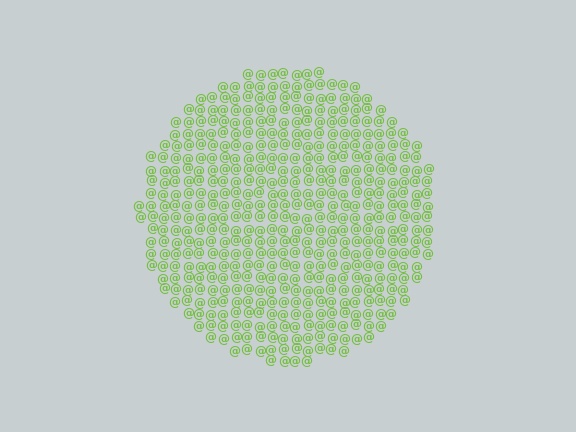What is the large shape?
The large shape is a circle.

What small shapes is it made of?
It is made of small at signs.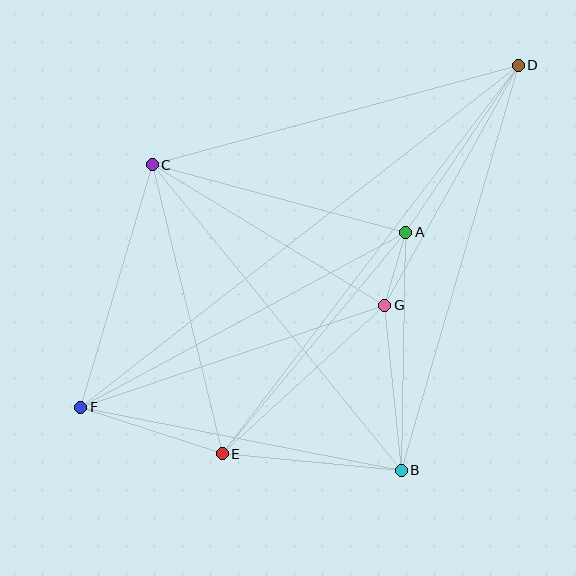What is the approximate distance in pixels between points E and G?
The distance between E and G is approximately 220 pixels.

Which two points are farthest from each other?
Points D and F are farthest from each other.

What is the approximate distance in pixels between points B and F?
The distance between B and F is approximately 327 pixels.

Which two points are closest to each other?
Points A and G are closest to each other.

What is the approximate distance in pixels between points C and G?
The distance between C and G is approximately 272 pixels.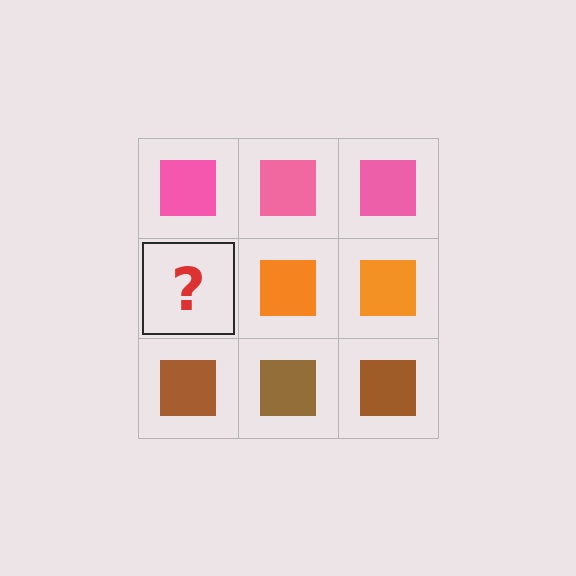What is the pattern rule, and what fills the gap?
The rule is that each row has a consistent color. The gap should be filled with an orange square.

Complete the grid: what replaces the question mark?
The question mark should be replaced with an orange square.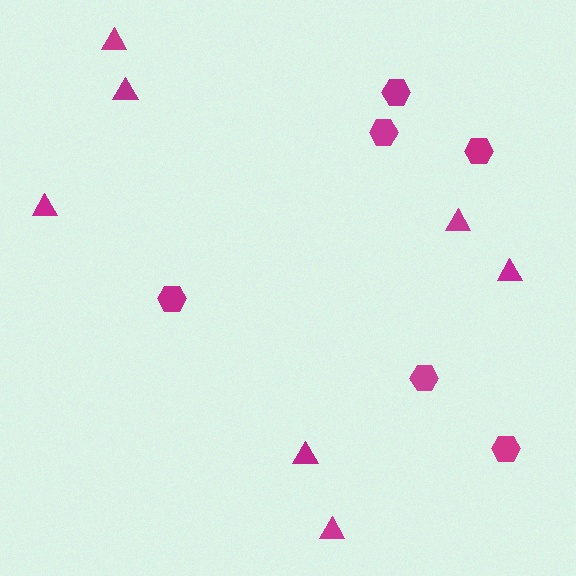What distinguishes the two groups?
There are 2 groups: one group of hexagons (6) and one group of triangles (7).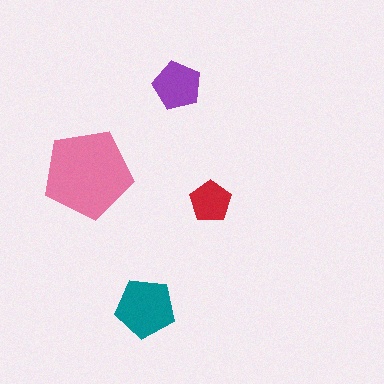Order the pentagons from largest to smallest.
the pink one, the teal one, the purple one, the red one.